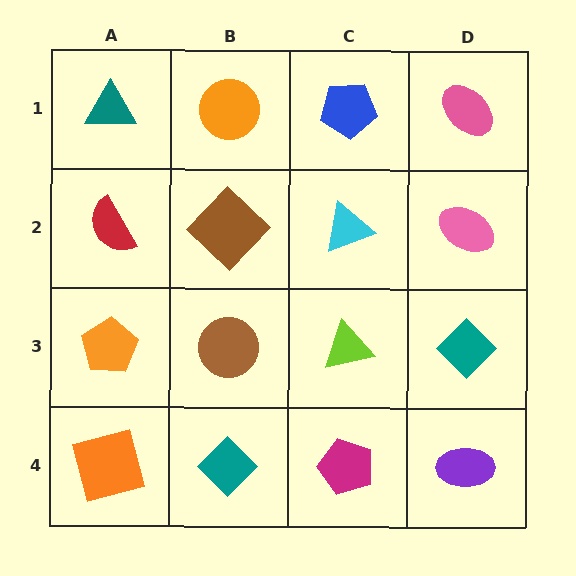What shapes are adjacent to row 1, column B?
A brown diamond (row 2, column B), a teal triangle (row 1, column A), a blue pentagon (row 1, column C).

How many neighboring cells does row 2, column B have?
4.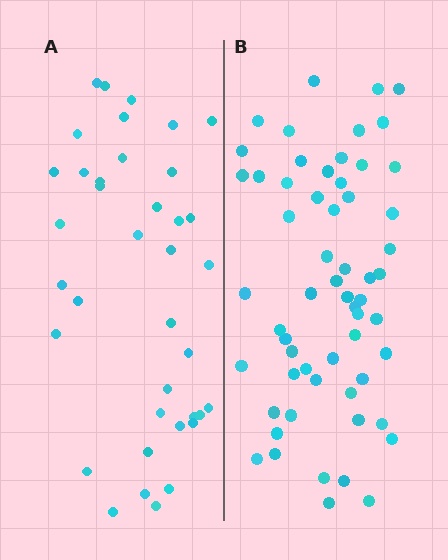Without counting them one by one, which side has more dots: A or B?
Region B (the right region) has more dots.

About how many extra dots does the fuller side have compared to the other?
Region B has approximately 20 more dots than region A.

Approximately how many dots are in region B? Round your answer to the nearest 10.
About 60 dots. (The exact count is 59, which rounds to 60.)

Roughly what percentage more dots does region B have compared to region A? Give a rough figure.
About 55% more.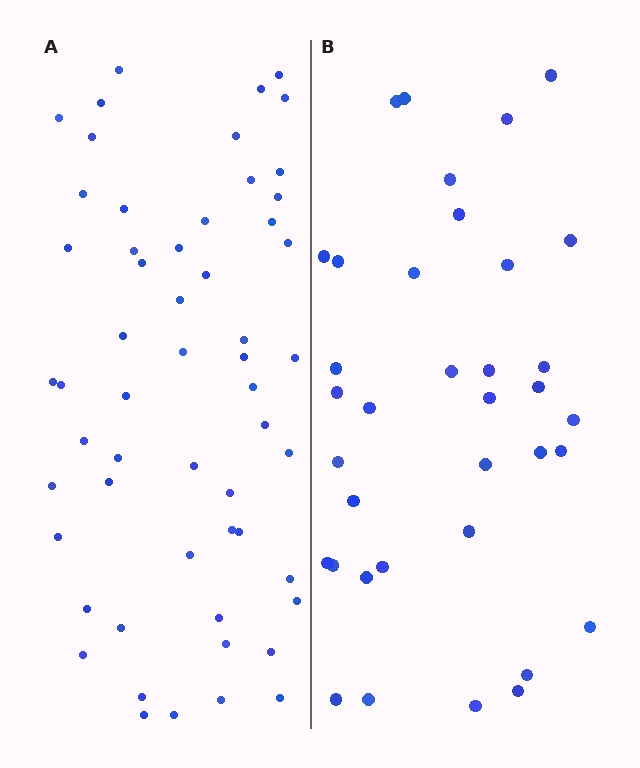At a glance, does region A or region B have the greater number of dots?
Region A (the left region) has more dots.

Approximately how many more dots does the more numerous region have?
Region A has approximately 20 more dots than region B.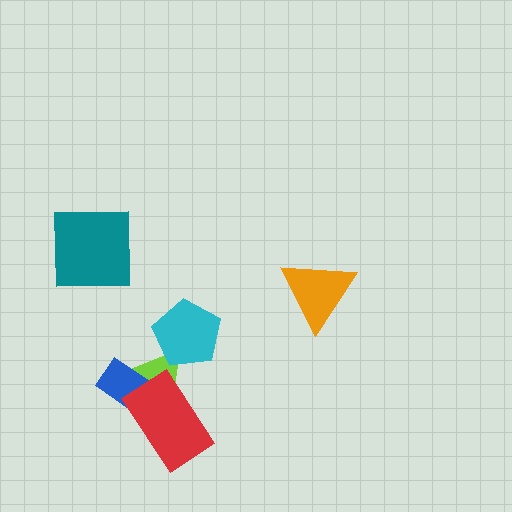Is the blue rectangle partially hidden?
Yes, it is partially covered by another shape.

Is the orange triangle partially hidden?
No, no other shape covers it.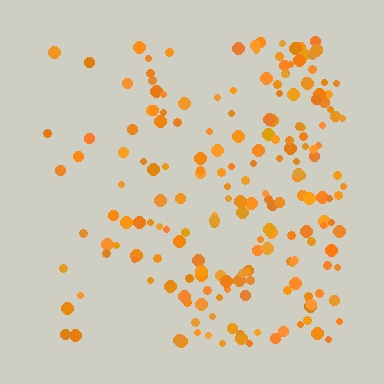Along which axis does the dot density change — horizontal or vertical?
Horizontal.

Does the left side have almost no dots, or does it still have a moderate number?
Still a moderate number, just noticeably fewer than the right.